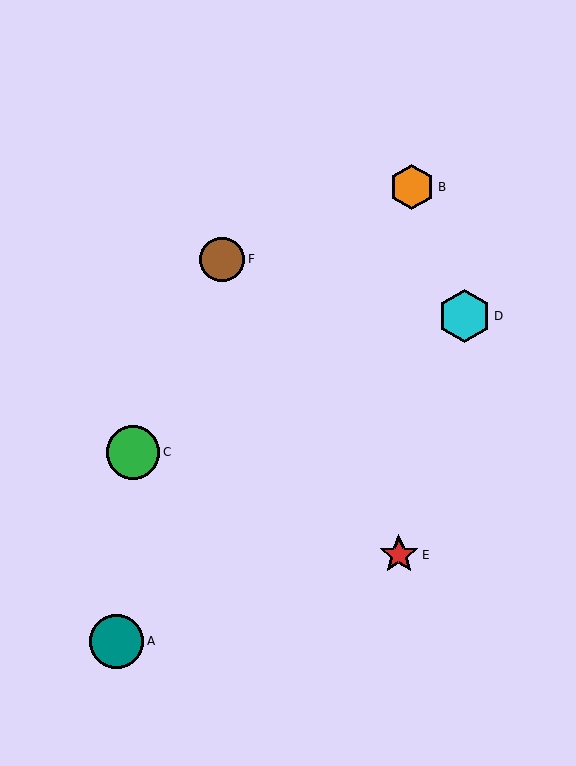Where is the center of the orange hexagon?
The center of the orange hexagon is at (412, 187).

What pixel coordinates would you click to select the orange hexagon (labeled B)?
Click at (412, 187) to select the orange hexagon B.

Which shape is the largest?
The teal circle (labeled A) is the largest.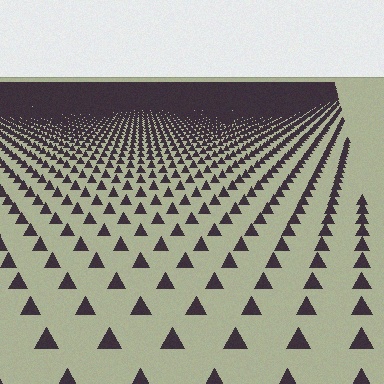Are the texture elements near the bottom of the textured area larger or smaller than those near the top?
Larger. Near the bottom, elements are closer to the viewer and appear at a bigger on-screen size.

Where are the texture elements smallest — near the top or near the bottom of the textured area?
Near the top.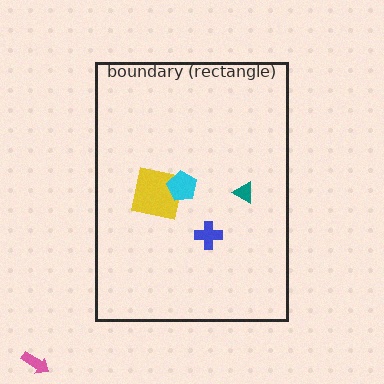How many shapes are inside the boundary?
4 inside, 1 outside.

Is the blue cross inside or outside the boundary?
Inside.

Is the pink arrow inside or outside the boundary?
Outside.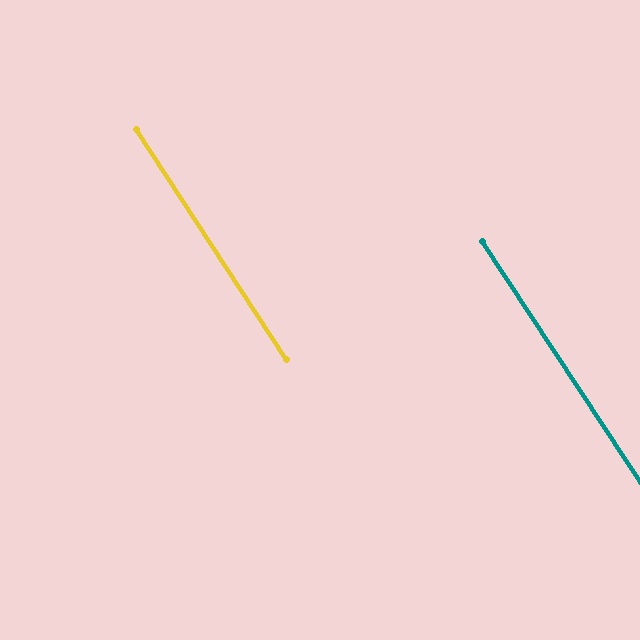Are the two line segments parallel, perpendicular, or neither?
Parallel — their directions differ by only 0.0°.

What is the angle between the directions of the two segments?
Approximately 0 degrees.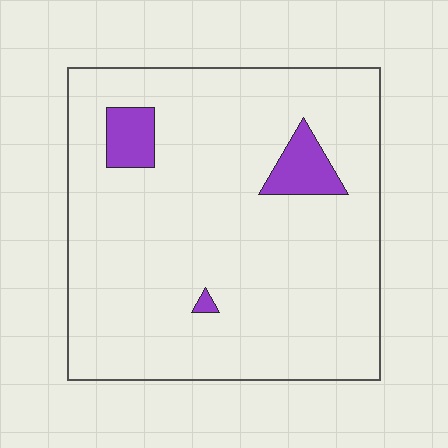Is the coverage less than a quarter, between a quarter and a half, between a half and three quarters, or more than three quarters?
Less than a quarter.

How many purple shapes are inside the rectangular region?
3.